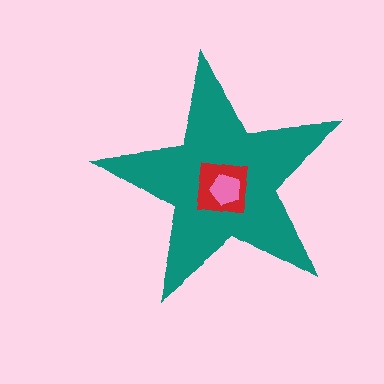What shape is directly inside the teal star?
The red square.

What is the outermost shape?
The teal star.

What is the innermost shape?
The pink pentagon.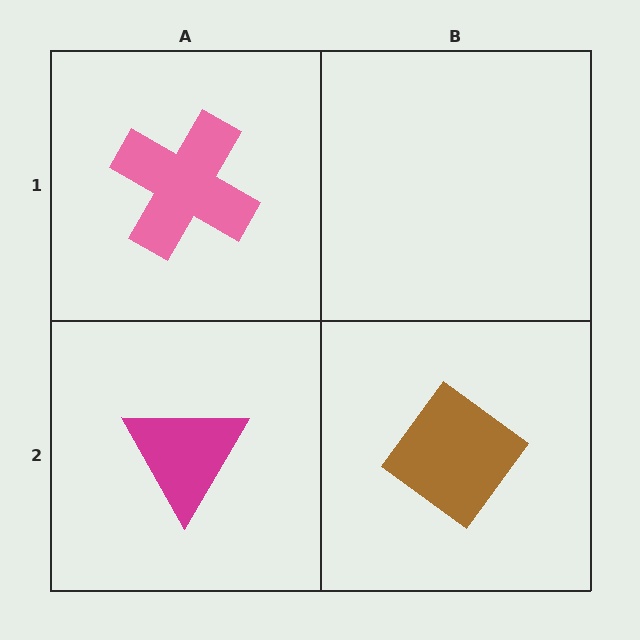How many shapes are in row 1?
1 shape.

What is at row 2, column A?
A magenta triangle.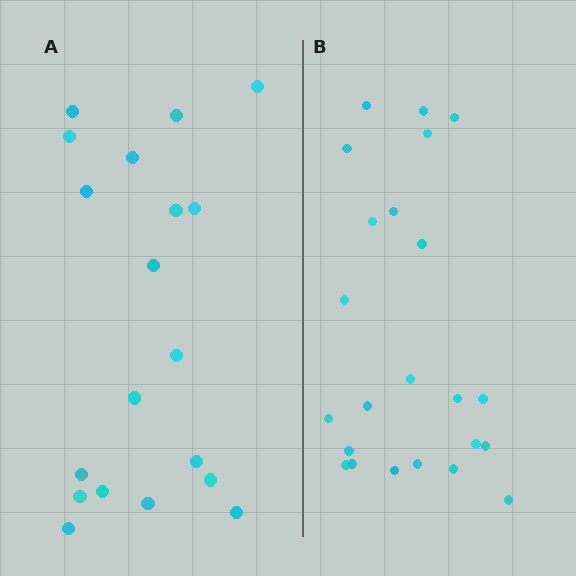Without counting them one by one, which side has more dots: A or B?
Region B (the right region) has more dots.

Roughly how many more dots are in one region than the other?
Region B has about 4 more dots than region A.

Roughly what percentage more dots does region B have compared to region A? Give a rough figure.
About 20% more.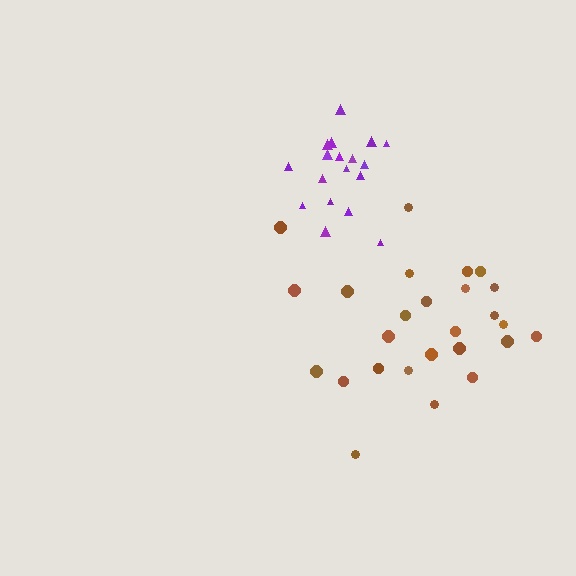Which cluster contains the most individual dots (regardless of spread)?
Brown (26).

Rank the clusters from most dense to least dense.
purple, brown.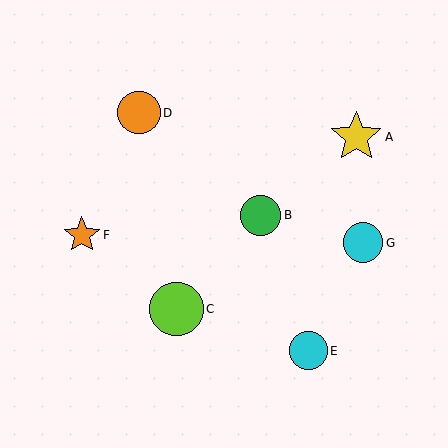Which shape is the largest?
The lime circle (labeled C) is the largest.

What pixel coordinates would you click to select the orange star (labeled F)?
Click at (82, 235) to select the orange star F.